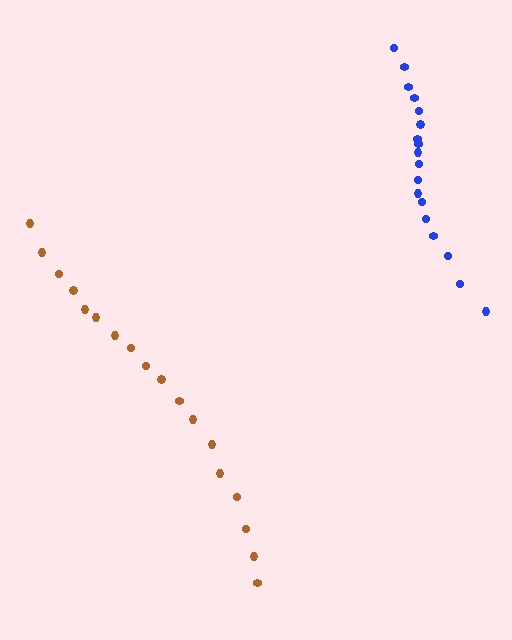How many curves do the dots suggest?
There are 2 distinct paths.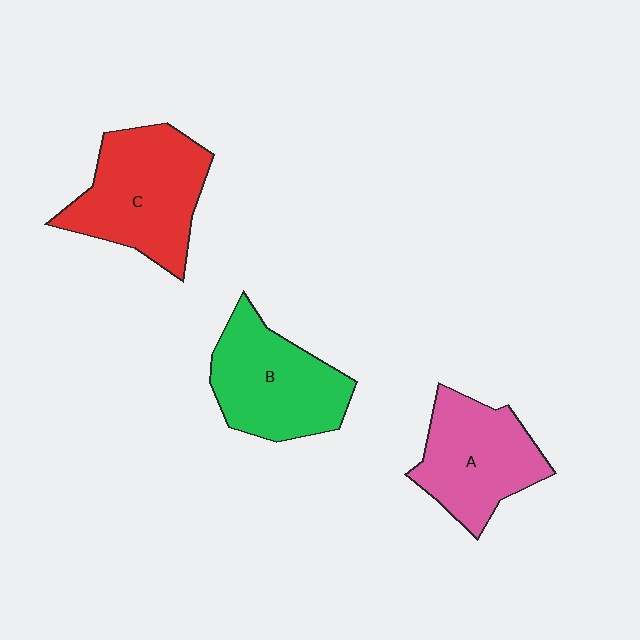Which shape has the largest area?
Shape C (red).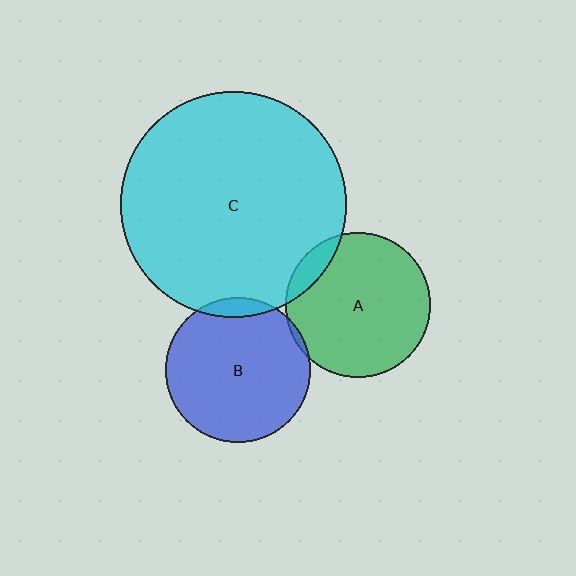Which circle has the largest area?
Circle C (cyan).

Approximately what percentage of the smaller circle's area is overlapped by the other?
Approximately 10%.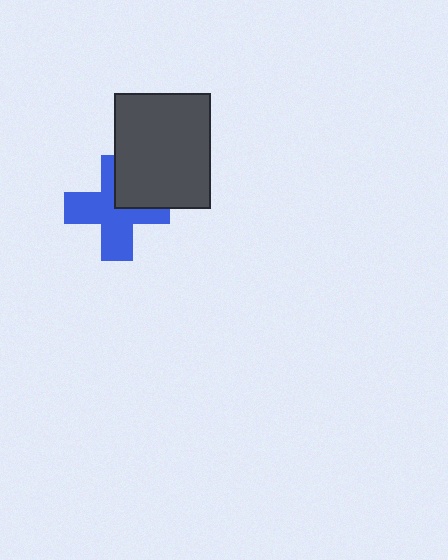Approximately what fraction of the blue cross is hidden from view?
Roughly 30% of the blue cross is hidden behind the dark gray rectangle.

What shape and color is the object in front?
The object in front is a dark gray rectangle.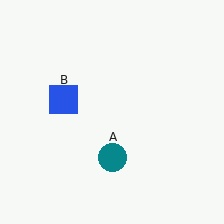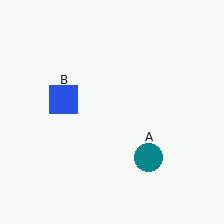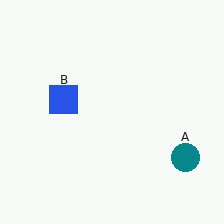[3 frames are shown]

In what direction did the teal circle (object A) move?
The teal circle (object A) moved right.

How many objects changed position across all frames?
1 object changed position: teal circle (object A).